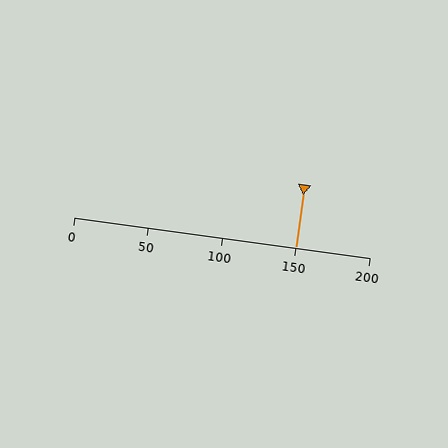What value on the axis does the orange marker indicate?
The marker indicates approximately 150.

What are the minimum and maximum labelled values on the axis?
The axis runs from 0 to 200.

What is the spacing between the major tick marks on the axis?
The major ticks are spaced 50 apart.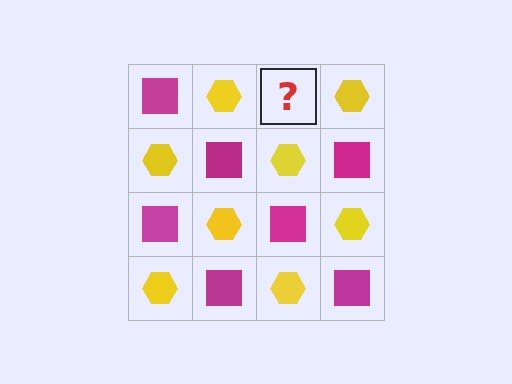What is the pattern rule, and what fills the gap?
The rule is that it alternates magenta square and yellow hexagon in a checkerboard pattern. The gap should be filled with a magenta square.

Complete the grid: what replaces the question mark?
The question mark should be replaced with a magenta square.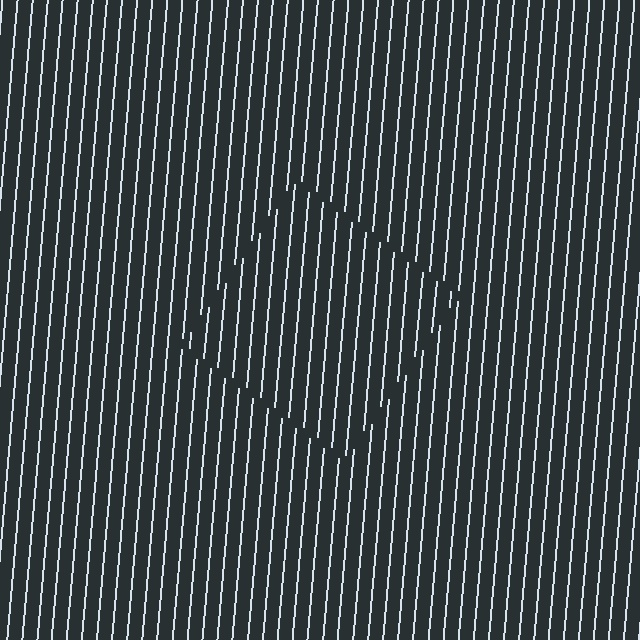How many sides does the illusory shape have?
4 sides — the line-ends trace a square.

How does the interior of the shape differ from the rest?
The interior of the shape contains the same grating, shifted by half a period — the contour is defined by the phase discontinuity where line-ends from the inner and outer gratings abut.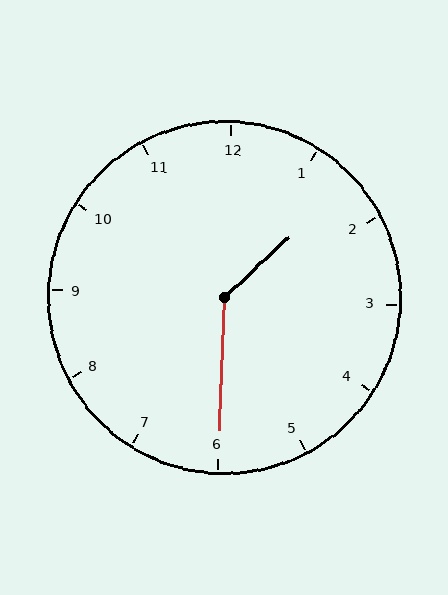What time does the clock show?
1:30.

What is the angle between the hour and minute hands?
Approximately 135 degrees.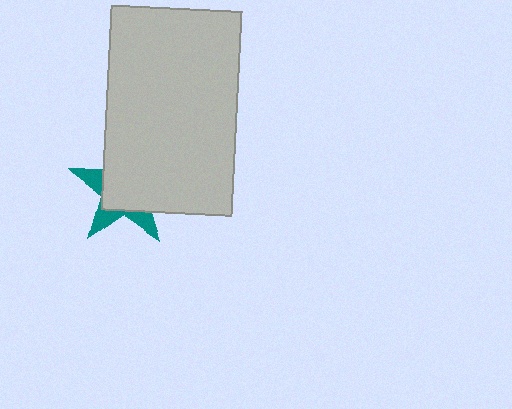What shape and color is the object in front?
The object in front is a light gray rectangle.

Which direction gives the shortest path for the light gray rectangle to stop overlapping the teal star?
Moving toward the upper-right gives the shortest separation.